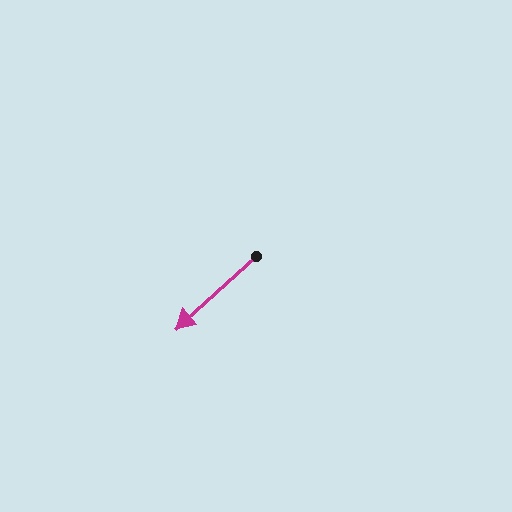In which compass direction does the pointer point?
Southwest.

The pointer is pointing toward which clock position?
Roughly 8 o'clock.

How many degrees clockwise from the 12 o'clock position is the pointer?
Approximately 228 degrees.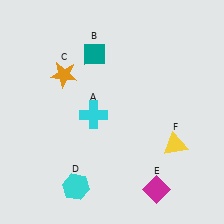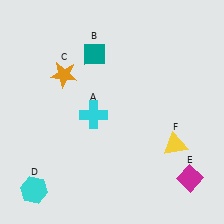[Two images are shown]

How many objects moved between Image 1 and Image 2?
2 objects moved between the two images.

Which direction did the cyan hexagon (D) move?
The cyan hexagon (D) moved left.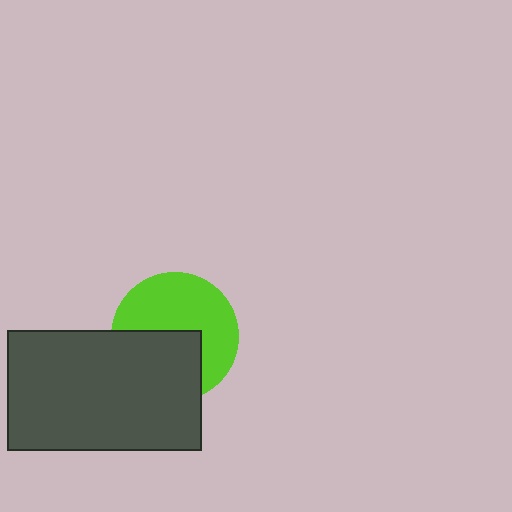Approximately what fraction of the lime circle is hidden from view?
Roughly 43% of the lime circle is hidden behind the dark gray rectangle.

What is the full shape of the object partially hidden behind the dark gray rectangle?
The partially hidden object is a lime circle.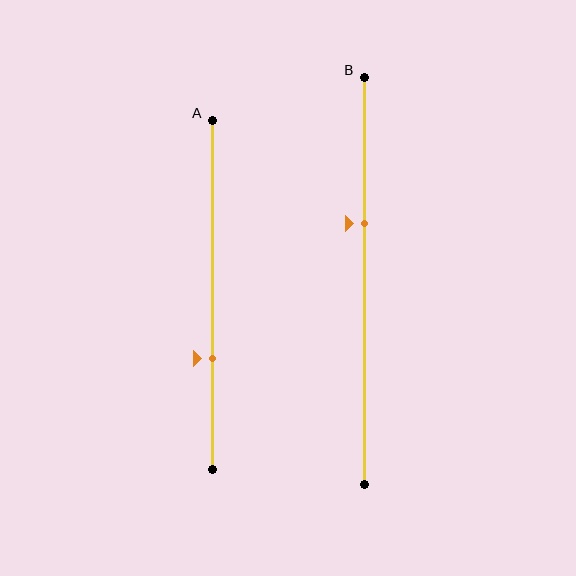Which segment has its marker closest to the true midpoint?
Segment B has its marker closest to the true midpoint.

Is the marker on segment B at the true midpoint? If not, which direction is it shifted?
No, the marker on segment B is shifted upward by about 14% of the segment length.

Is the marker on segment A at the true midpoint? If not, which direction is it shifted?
No, the marker on segment A is shifted downward by about 18% of the segment length.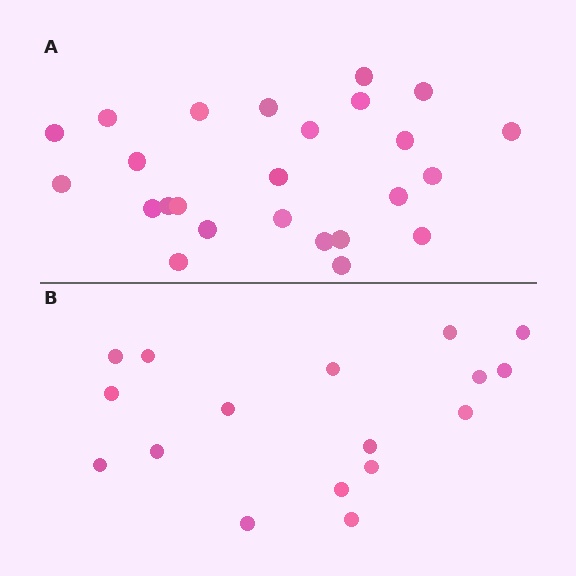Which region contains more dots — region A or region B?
Region A (the top region) has more dots.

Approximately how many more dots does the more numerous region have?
Region A has roughly 8 or so more dots than region B.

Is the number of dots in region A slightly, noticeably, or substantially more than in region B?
Region A has substantially more. The ratio is roughly 1.5 to 1.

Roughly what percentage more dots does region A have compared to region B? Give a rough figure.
About 45% more.